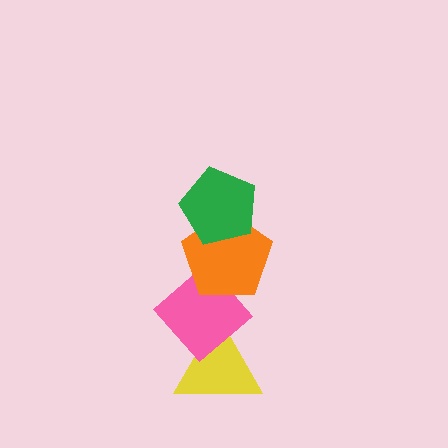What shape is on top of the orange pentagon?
The green pentagon is on top of the orange pentagon.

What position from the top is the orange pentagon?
The orange pentagon is 2nd from the top.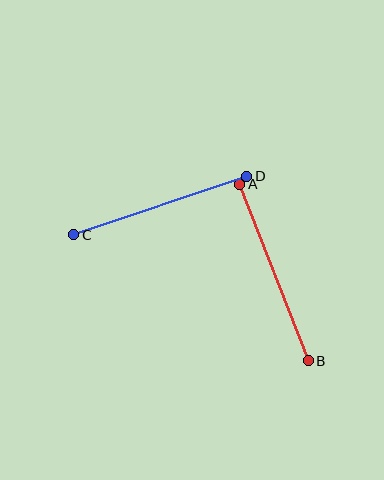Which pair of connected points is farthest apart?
Points A and B are farthest apart.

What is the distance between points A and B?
The distance is approximately 189 pixels.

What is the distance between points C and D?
The distance is approximately 182 pixels.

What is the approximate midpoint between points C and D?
The midpoint is at approximately (160, 206) pixels.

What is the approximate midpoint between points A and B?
The midpoint is at approximately (274, 272) pixels.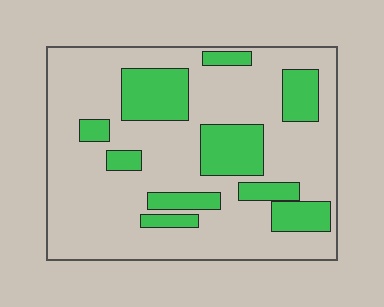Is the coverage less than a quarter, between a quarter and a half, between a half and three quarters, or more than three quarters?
Between a quarter and a half.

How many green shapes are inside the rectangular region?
10.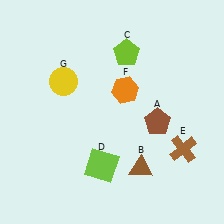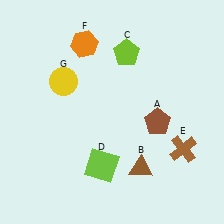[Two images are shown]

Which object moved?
The orange hexagon (F) moved up.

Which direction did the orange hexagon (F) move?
The orange hexagon (F) moved up.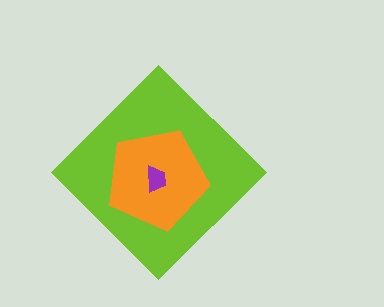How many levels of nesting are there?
3.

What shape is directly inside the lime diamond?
The orange pentagon.